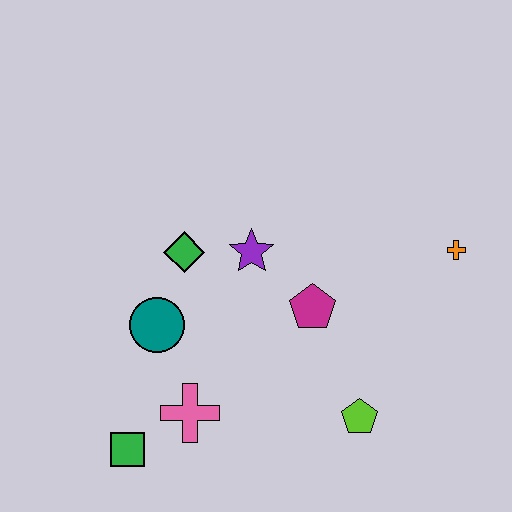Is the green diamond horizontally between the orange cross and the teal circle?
Yes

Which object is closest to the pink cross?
The green square is closest to the pink cross.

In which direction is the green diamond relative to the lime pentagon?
The green diamond is to the left of the lime pentagon.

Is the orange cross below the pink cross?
No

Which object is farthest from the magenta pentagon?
The green square is farthest from the magenta pentagon.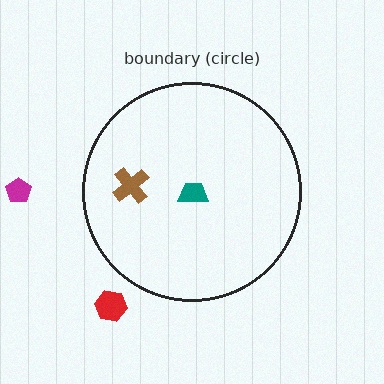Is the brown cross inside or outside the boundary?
Inside.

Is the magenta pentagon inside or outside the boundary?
Outside.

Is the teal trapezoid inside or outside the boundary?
Inside.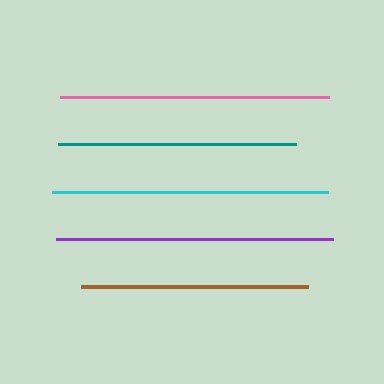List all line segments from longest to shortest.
From longest to shortest: purple, cyan, pink, teal, brown.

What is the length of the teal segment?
The teal segment is approximately 238 pixels long.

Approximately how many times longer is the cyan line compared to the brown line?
The cyan line is approximately 1.2 times the length of the brown line.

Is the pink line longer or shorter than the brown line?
The pink line is longer than the brown line.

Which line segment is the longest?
The purple line is the longest at approximately 277 pixels.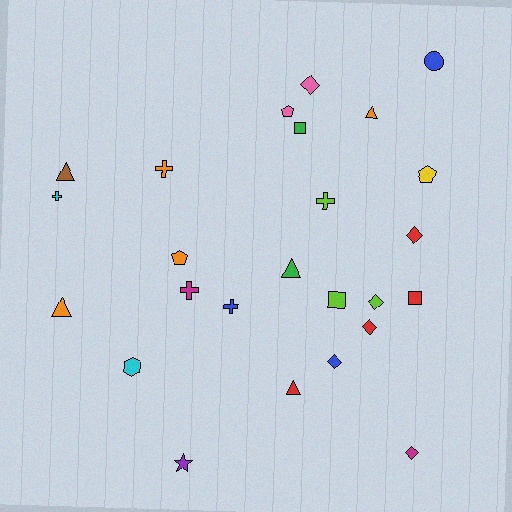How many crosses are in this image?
There are 5 crosses.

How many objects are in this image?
There are 25 objects.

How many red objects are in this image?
There are 4 red objects.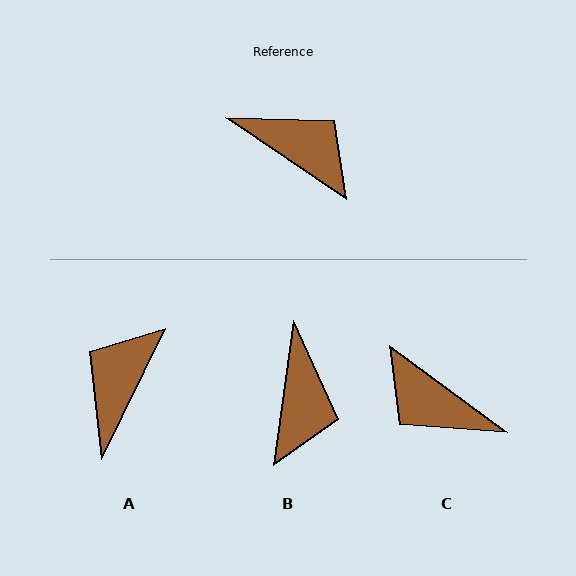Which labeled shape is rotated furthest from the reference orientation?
C, about 178 degrees away.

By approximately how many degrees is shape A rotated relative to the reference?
Approximately 98 degrees counter-clockwise.